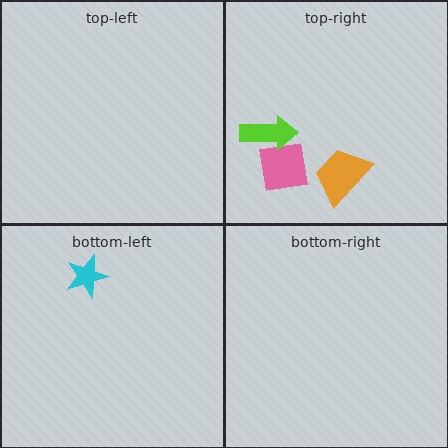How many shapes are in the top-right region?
3.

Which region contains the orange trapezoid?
The top-right region.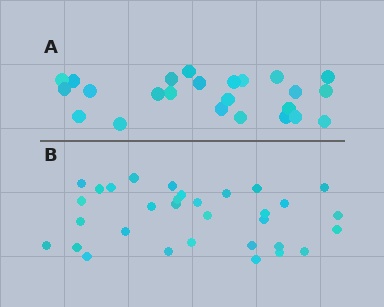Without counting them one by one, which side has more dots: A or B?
Region B (the bottom region) has more dots.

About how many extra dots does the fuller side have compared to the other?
Region B has roughly 8 or so more dots than region A.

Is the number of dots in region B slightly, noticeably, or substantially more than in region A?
Region B has noticeably more, but not dramatically so. The ratio is roughly 1.3 to 1.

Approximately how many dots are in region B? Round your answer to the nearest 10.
About 30 dots. (The exact count is 32, which rounds to 30.)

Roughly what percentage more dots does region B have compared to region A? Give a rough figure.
About 35% more.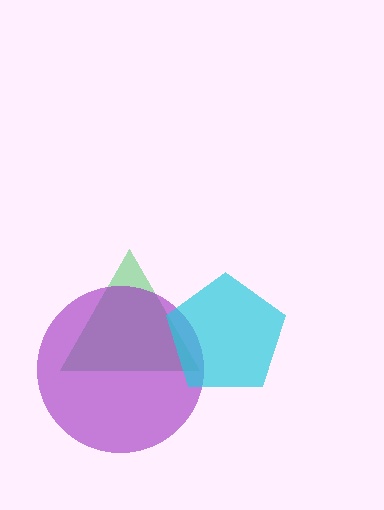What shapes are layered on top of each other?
The layered shapes are: a green triangle, a purple circle, a cyan pentagon.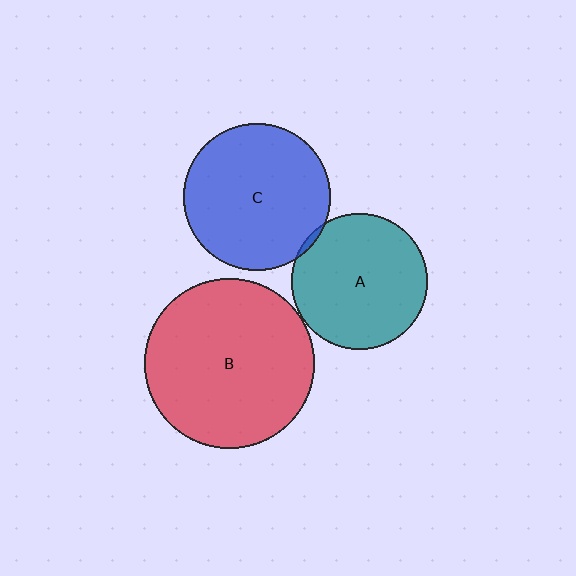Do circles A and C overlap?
Yes.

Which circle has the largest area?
Circle B (red).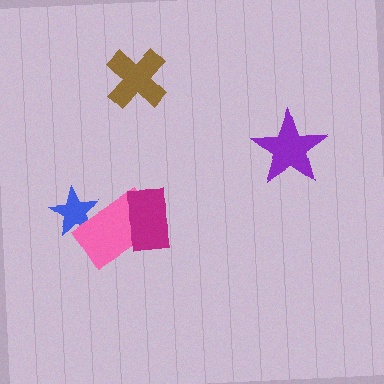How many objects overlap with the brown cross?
0 objects overlap with the brown cross.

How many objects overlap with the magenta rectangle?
1 object overlaps with the magenta rectangle.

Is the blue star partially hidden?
Yes, it is partially covered by another shape.